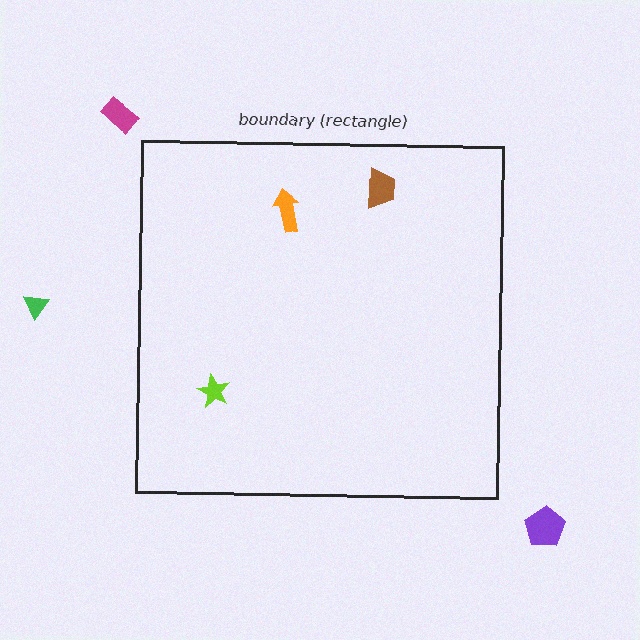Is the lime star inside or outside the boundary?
Inside.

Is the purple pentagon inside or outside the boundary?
Outside.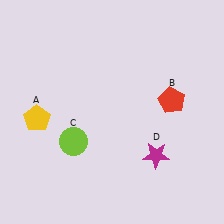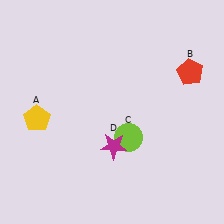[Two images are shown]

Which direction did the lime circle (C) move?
The lime circle (C) moved right.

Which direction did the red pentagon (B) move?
The red pentagon (B) moved up.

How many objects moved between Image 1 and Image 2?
3 objects moved between the two images.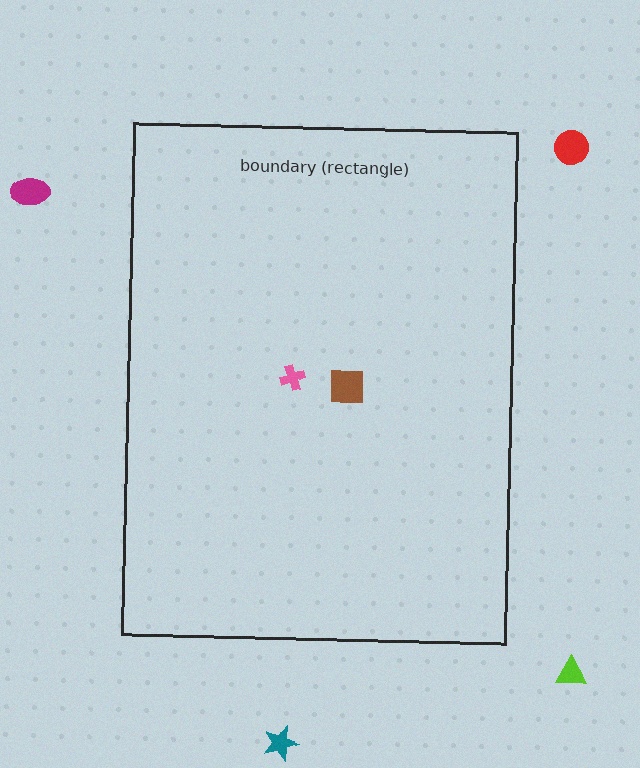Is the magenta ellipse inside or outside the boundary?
Outside.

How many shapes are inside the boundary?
2 inside, 4 outside.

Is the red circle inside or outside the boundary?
Outside.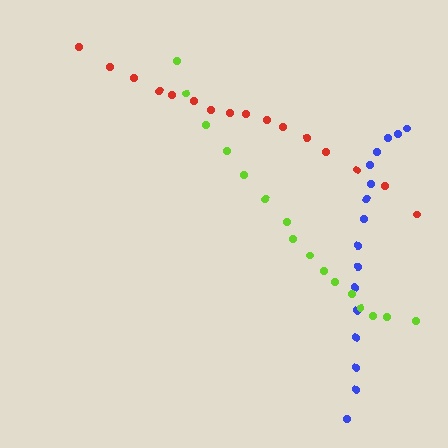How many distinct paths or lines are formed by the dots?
There are 3 distinct paths.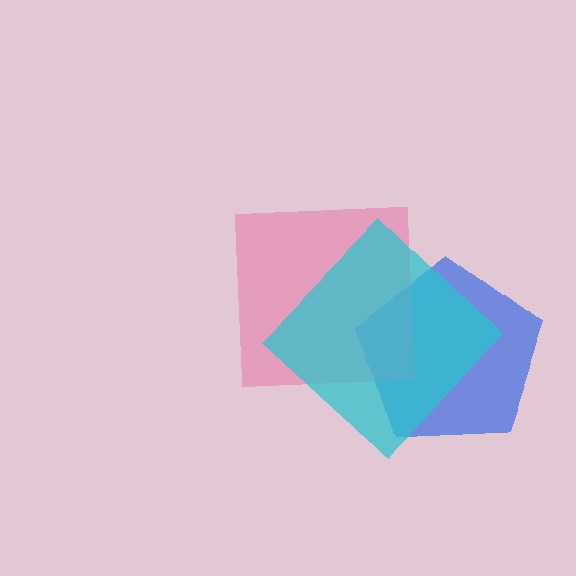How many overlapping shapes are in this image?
There are 3 overlapping shapes in the image.